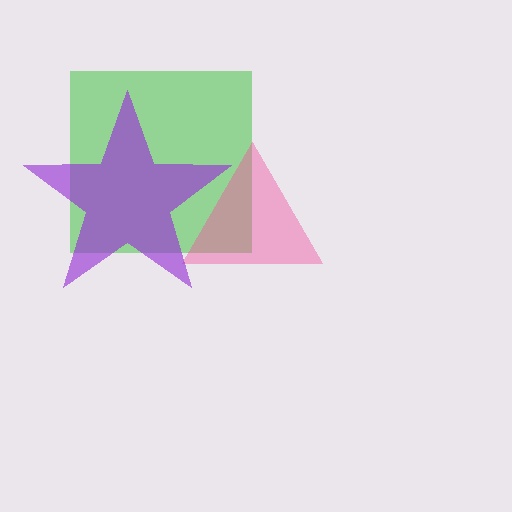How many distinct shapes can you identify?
There are 3 distinct shapes: a green square, a pink triangle, a purple star.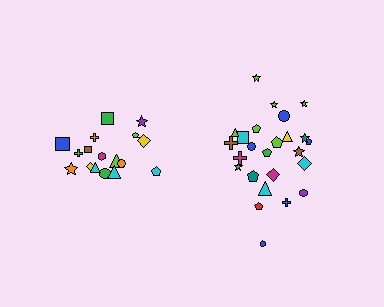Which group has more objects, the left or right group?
The right group.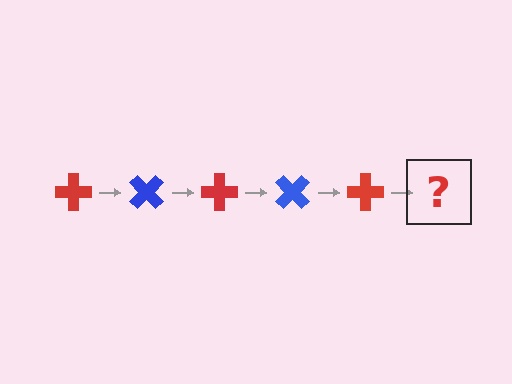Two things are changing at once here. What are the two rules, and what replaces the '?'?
The two rules are that it rotates 45 degrees each step and the color cycles through red and blue. The '?' should be a blue cross, rotated 225 degrees from the start.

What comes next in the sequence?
The next element should be a blue cross, rotated 225 degrees from the start.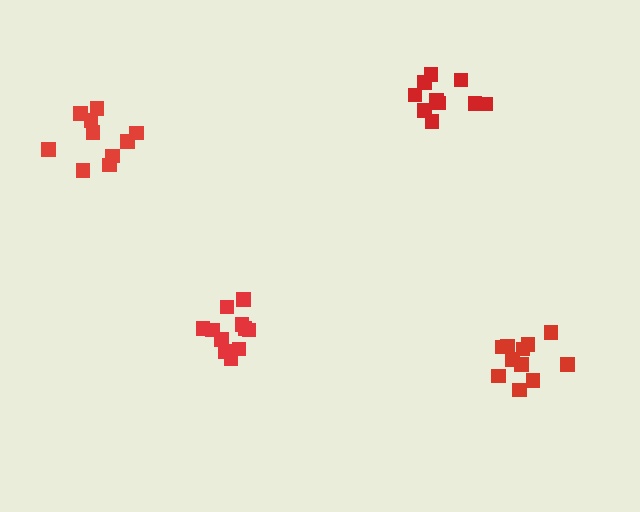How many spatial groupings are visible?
There are 4 spatial groupings.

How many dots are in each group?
Group 1: 11 dots, Group 2: 10 dots, Group 3: 11 dots, Group 4: 10 dots (42 total).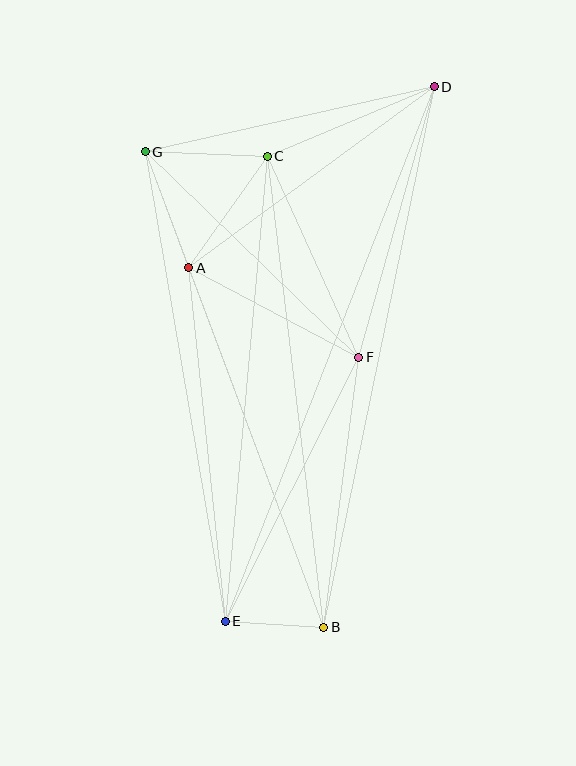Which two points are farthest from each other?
Points D and E are farthest from each other.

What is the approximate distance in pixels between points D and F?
The distance between D and F is approximately 281 pixels.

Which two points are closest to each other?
Points B and E are closest to each other.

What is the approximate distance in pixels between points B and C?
The distance between B and C is approximately 474 pixels.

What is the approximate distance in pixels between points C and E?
The distance between C and E is approximately 467 pixels.